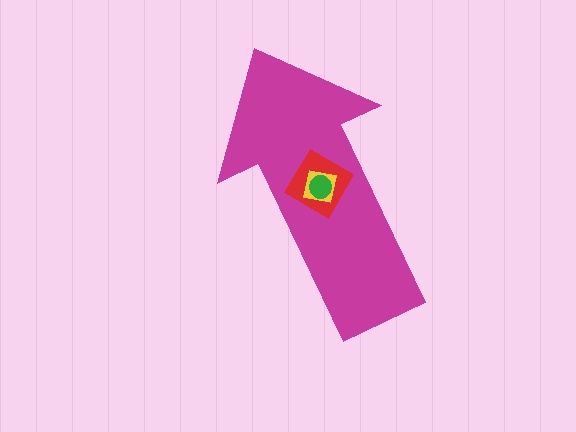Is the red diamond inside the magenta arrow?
Yes.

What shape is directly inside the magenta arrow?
The red diamond.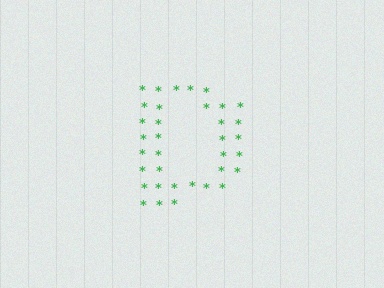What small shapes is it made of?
It is made of small asterisks.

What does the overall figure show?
The overall figure shows the letter D.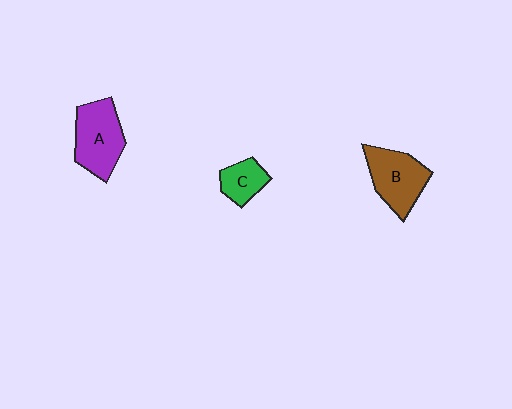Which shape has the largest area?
Shape A (purple).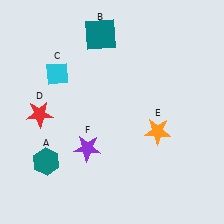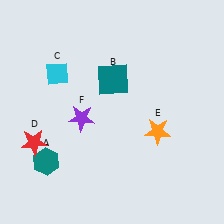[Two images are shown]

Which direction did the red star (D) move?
The red star (D) moved down.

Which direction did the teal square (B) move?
The teal square (B) moved down.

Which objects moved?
The objects that moved are: the teal square (B), the red star (D), the purple star (F).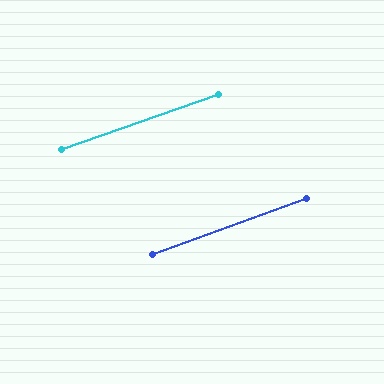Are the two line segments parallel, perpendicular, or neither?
Parallel — their directions differ by only 0.6°.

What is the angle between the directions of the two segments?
Approximately 1 degree.